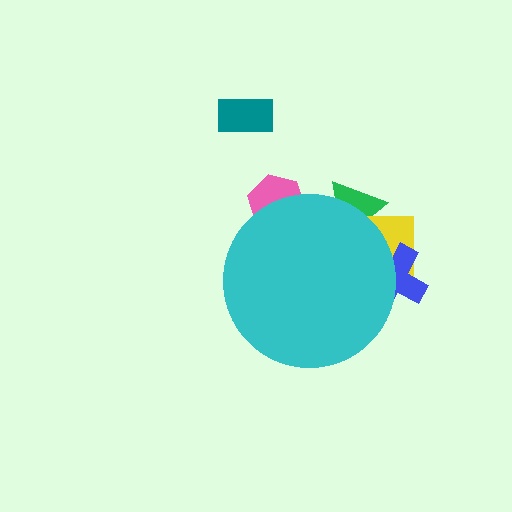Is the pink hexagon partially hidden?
Yes, the pink hexagon is partially hidden behind the cyan circle.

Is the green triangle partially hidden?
Yes, the green triangle is partially hidden behind the cyan circle.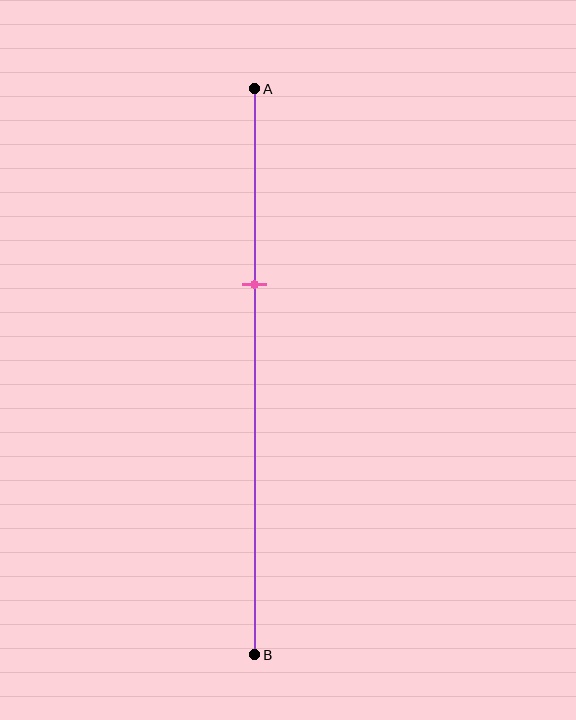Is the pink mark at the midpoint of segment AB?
No, the mark is at about 35% from A, not at the 50% midpoint.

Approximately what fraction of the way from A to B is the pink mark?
The pink mark is approximately 35% of the way from A to B.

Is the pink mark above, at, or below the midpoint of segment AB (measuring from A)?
The pink mark is above the midpoint of segment AB.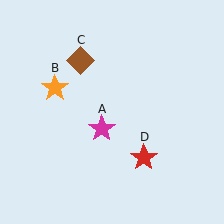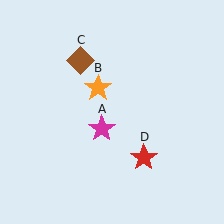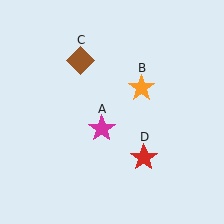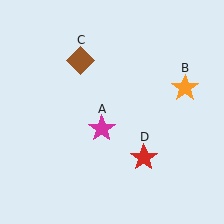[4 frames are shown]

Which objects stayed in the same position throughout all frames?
Magenta star (object A) and brown diamond (object C) and red star (object D) remained stationary.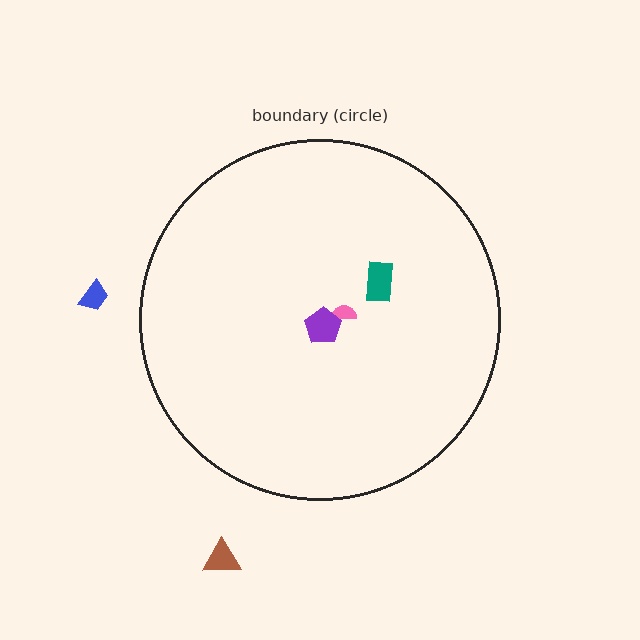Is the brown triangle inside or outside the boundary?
Outside.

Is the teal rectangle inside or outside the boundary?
Inside.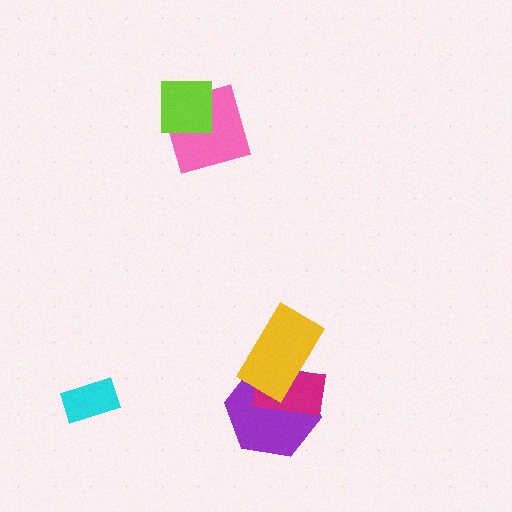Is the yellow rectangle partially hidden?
No, no other shape covers it.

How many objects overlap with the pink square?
1 object overlaps with the pink square.